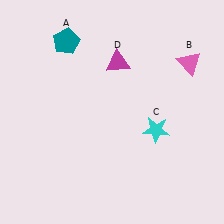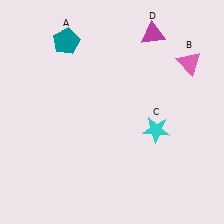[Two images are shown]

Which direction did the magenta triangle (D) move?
The magenta triangle (D) moved right.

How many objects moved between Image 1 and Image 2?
1 object moved between the two images.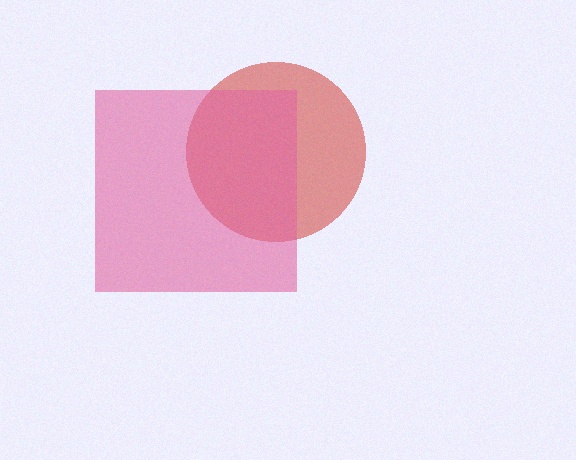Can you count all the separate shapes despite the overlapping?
Yes, there are 2 separate shapes.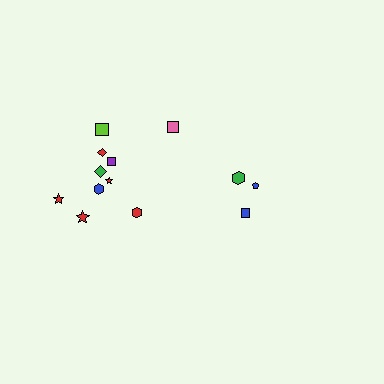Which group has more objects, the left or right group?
The left group.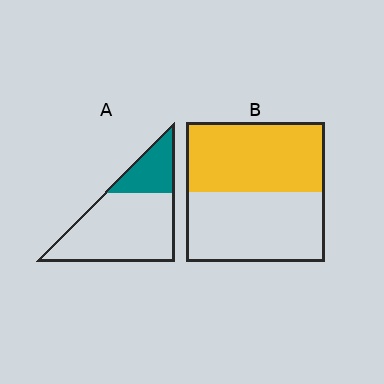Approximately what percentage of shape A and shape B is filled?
A is approximately 25% and B is approximately 50%.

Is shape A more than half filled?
No.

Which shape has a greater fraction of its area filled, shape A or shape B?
Shape B.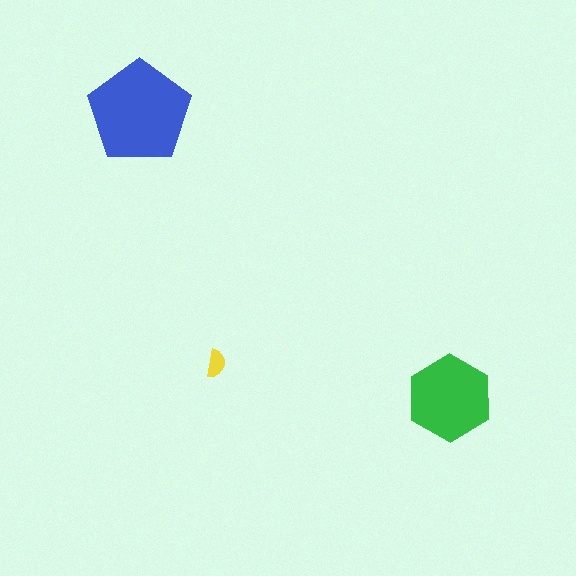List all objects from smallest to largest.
The yellow semicircle, the green hexagon, the blue pentagon.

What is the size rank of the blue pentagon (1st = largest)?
1st.